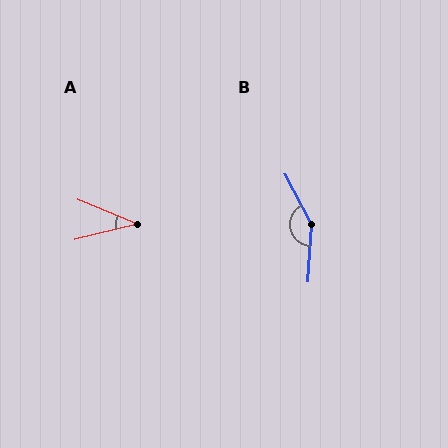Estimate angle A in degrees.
Approximately 35 degrees.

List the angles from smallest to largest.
A (35°), B (149°).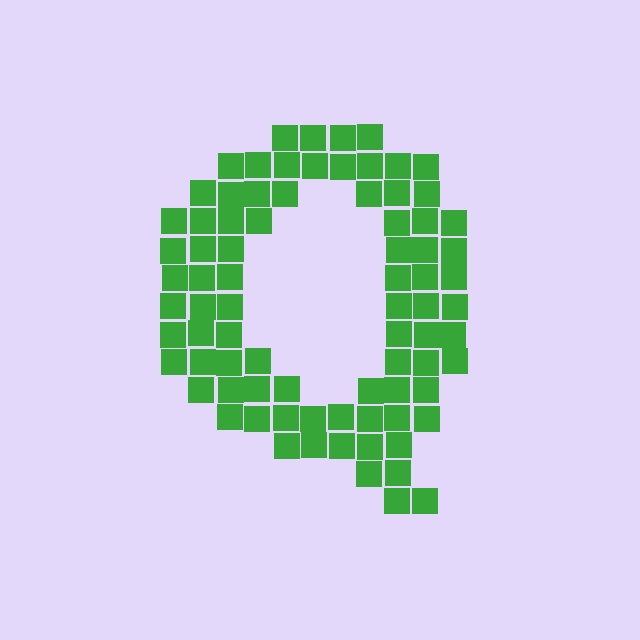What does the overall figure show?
The overall figure shows the letter Q.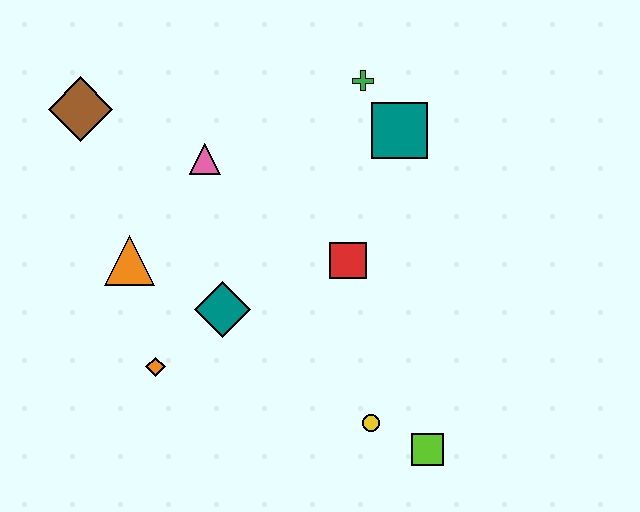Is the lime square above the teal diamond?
No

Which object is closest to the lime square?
The yellow circle is closest to the lime square.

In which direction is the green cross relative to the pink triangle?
The green cross is to the right of the pink triangle.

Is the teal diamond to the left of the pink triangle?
No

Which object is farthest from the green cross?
The lime square is farthest from the green cross.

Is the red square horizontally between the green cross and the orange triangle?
Yes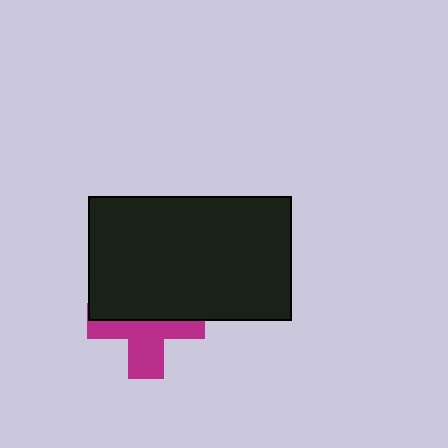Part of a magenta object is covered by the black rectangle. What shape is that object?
It is a cross.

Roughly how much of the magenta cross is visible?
About half of it is visible (roughly 50%).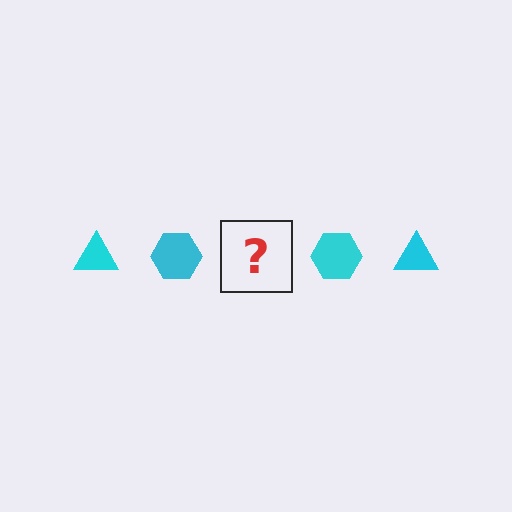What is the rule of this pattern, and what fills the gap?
The rule is that the pattern cycles through triangle, hexagon shapes in cyan. The gap should be filled with a cyan triangle.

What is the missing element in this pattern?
The missing element is a cyan triangle.